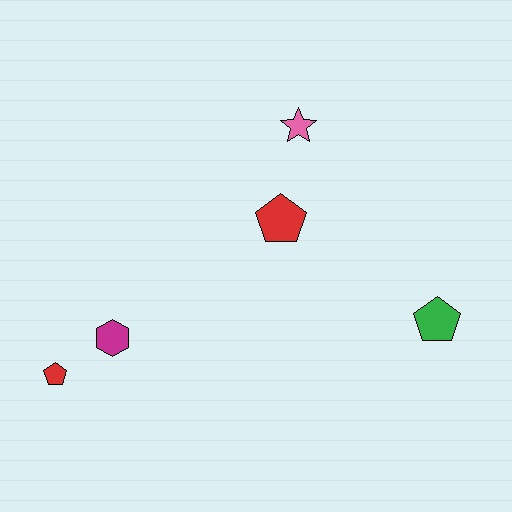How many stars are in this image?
There is 1 star.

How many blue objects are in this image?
There are no blue objects.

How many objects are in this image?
There are 5 objects.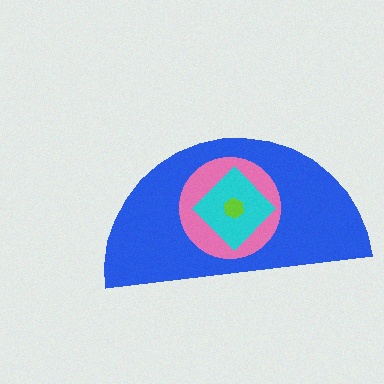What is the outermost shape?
The blue semicircle.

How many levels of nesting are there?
4.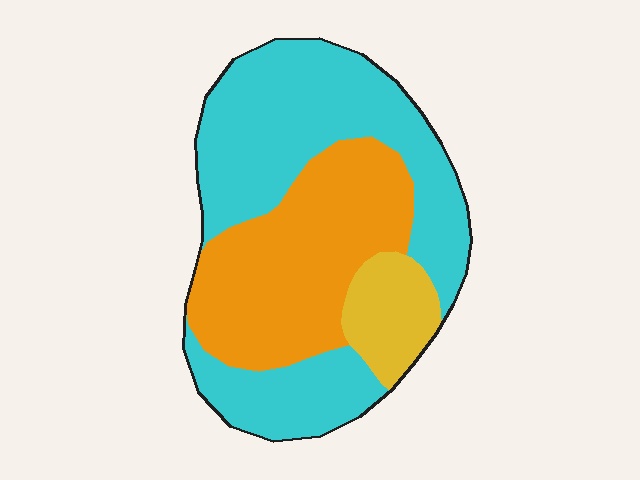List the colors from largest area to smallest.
From largest to smallest: cyan, orange, yellow.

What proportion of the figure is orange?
Orange covers 36% of the figure.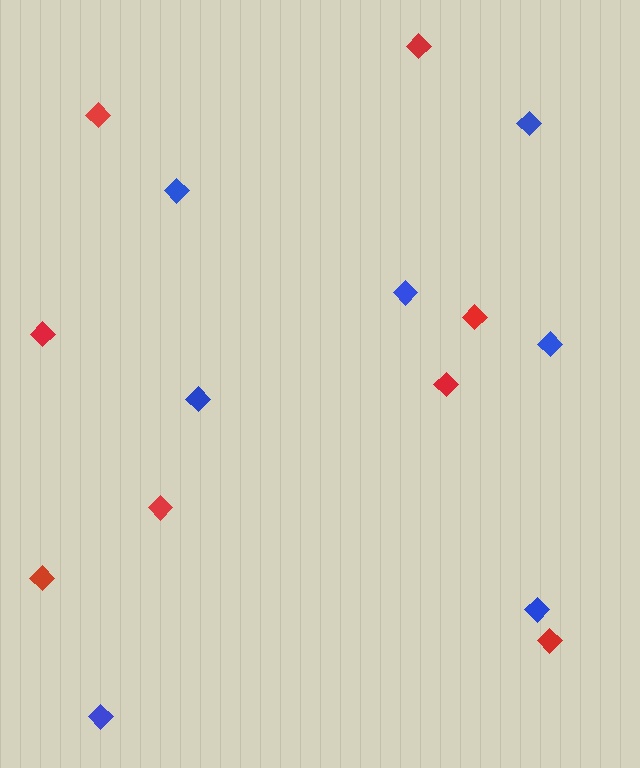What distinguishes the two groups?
There are 2 groups: one group of red diamonds (8) and one group of blue diamonds (7).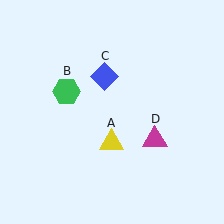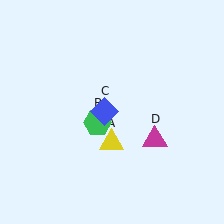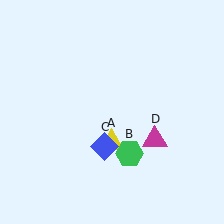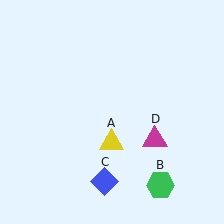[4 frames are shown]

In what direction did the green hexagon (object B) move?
The green hexagon (object B) moved down and to the right.